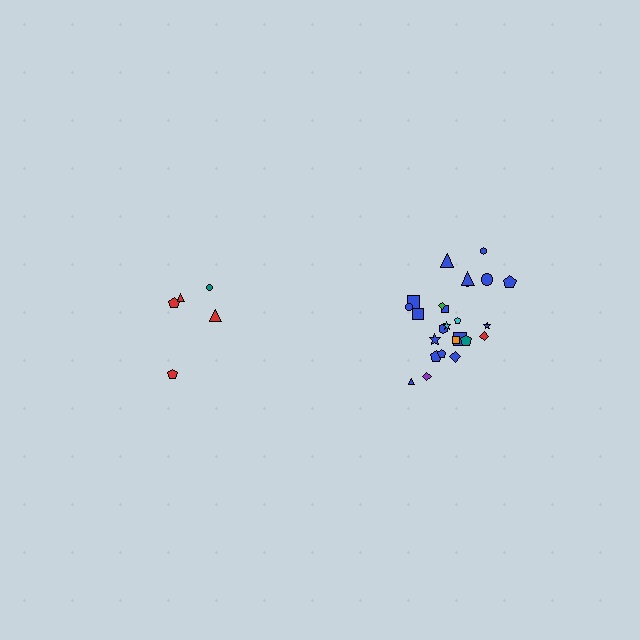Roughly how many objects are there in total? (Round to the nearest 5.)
Roughly 30 objects in total.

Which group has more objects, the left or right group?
The right group.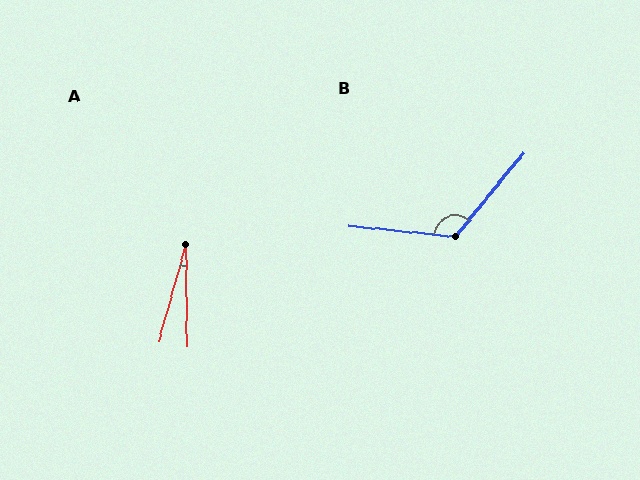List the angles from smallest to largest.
A (16°), B (123°).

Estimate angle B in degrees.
Approximately 123 degrees.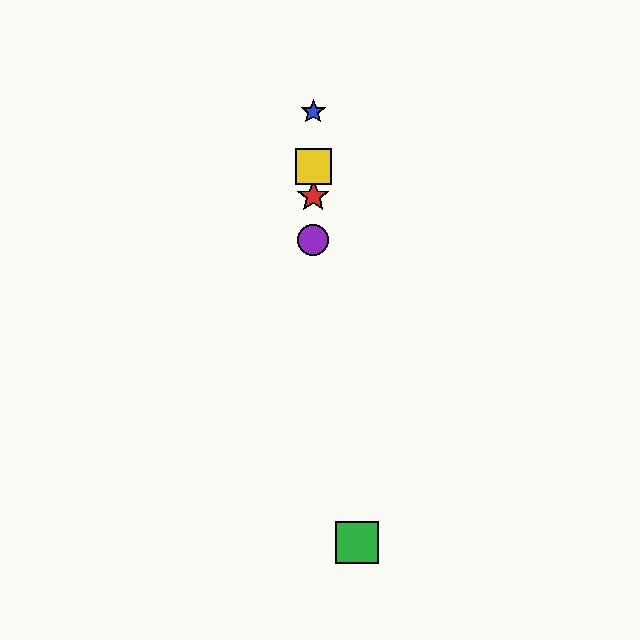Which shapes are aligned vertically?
The red star, the blue star, the yellow square, the purple circle are aligned vertically.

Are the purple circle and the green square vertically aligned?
No, the purple circle is at x≈313 and the green square is at x≈357.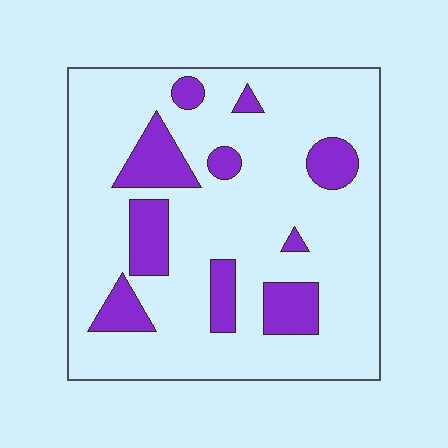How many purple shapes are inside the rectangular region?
10.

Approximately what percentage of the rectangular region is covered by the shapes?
Approximately 20%.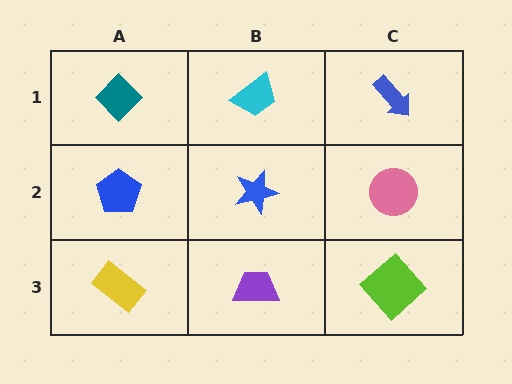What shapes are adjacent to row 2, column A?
A teal diamond (row 1, column A), a yellow rectangle (row 3, column A), a blue star (row 2, column B).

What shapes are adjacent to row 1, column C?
A pink circle (row 2, column C), a cyan trapezoid (row 1, column B).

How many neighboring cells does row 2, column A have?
3.